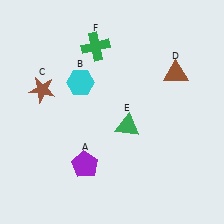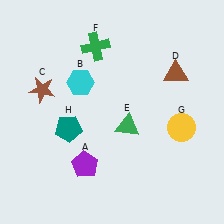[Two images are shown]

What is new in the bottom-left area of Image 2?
A teal pentagon (H) was added in the bottom-left area of Image 2.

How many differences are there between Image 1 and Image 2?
There are 2 differences between the two images.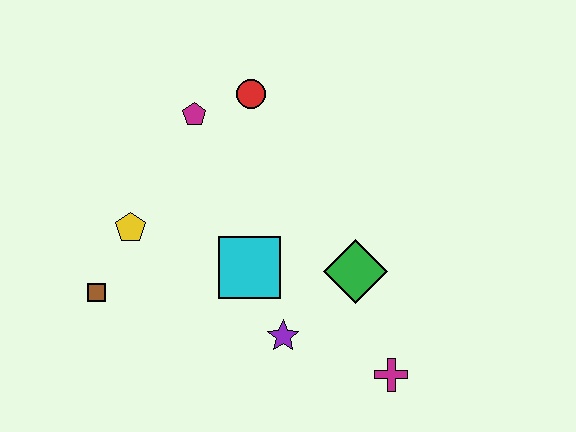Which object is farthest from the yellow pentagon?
The magenta cross is farthest from the yellow pentagon.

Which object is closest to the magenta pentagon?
The red circle is closest to the magenta pentagon.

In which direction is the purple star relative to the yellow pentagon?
The purple star is to the right of the yellow pentagon.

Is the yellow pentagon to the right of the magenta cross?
No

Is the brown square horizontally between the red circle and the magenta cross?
No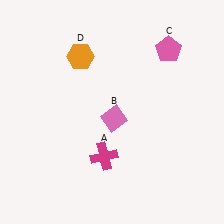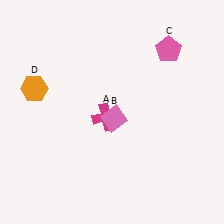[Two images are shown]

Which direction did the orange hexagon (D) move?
The orange hexagon (D) moved left.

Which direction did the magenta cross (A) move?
The magenta cross (A) moved up.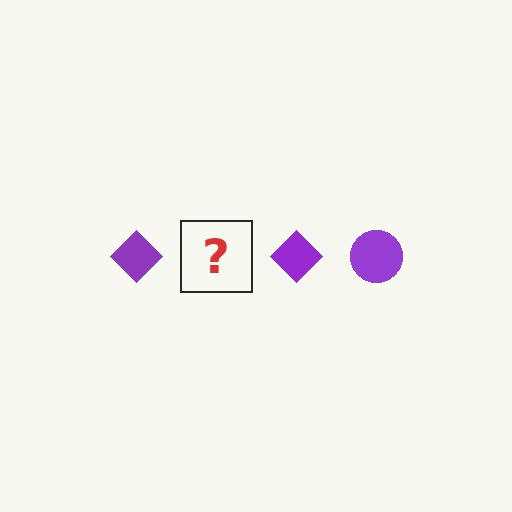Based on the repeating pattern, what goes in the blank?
The blank should be a purple circle.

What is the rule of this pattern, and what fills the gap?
The rule is that the pattern cycles through diamond, circle shapes in purple. The gap should be filled with a purple circle.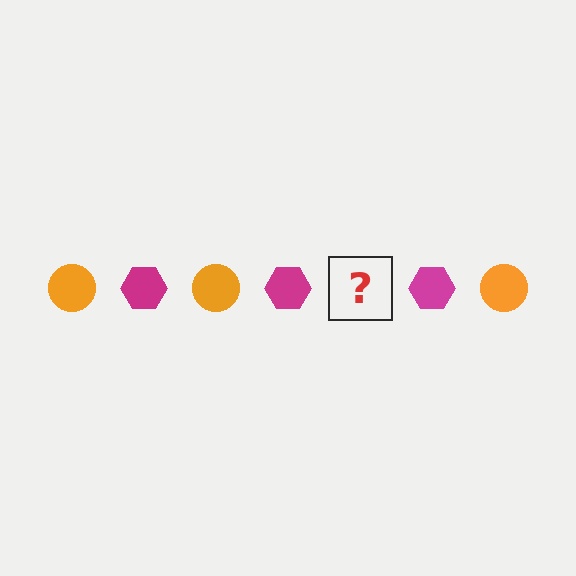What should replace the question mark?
The question mark should be replaced with an orange circle.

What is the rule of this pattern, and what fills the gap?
The rule is that the pattern alternates between orange circle and magenta hexagon. The gap should be filled with an orange circle.